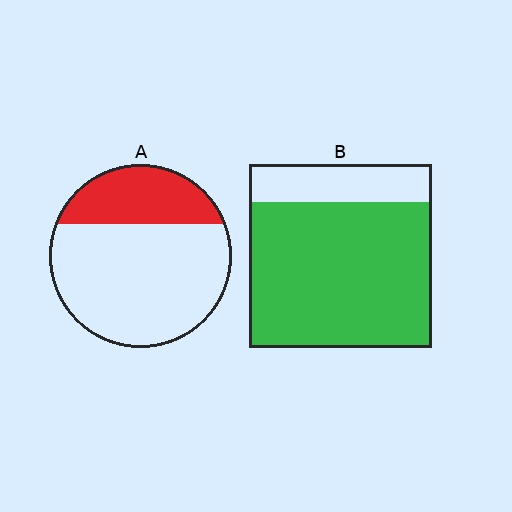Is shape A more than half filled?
No.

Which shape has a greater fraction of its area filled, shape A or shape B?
Shape B.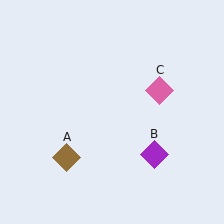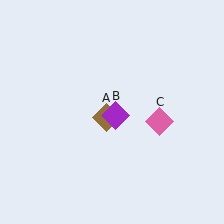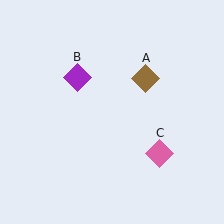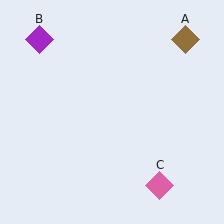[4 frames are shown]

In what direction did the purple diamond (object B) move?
The purple diamond (object B) moved up and to the left.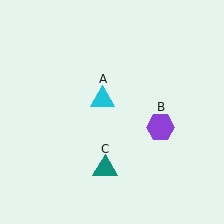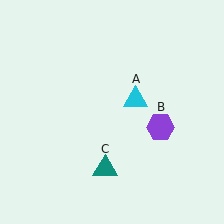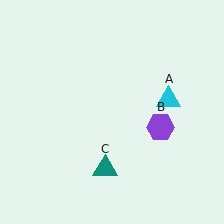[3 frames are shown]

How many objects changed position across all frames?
1 object changed position: cyan triangle (object A).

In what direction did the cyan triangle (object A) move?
The cyan triangle (object A) moved right.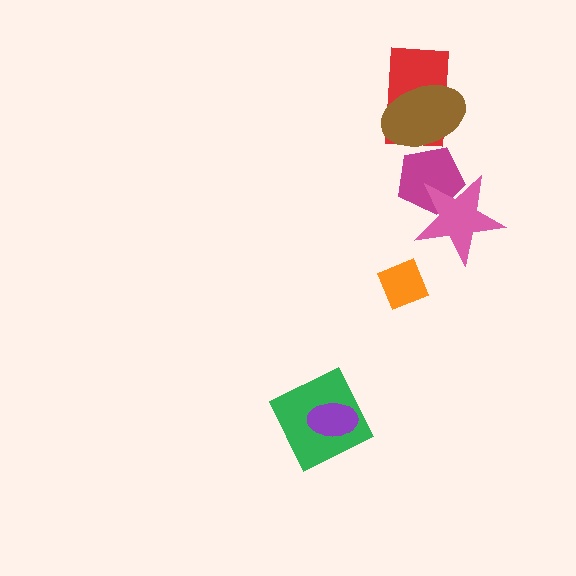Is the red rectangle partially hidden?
Yes, it is partially covered by another shape.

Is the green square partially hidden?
Yes, it is partially covered by another shape.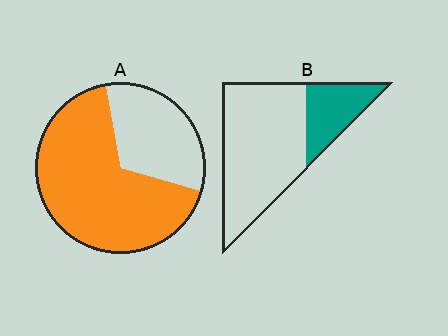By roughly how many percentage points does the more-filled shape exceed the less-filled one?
By roughly 40 percentage points (A over B).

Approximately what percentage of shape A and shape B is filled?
A is approximately 70% and B is approximately 25%.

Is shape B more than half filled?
No.